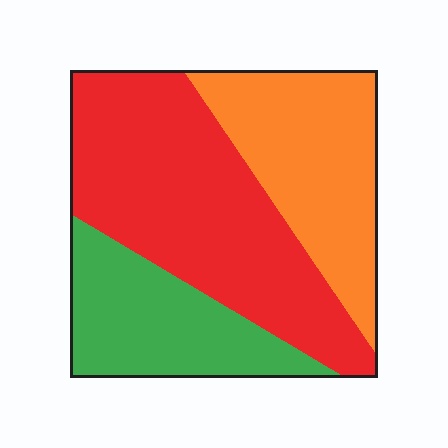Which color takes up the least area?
Green, at roughly 25%.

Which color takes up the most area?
Red, at roughly 45%.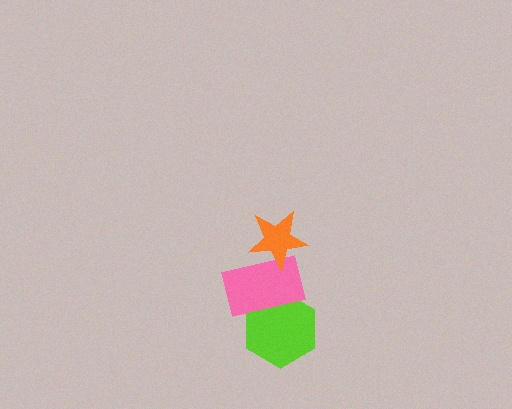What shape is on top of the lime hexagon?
The pink rectangle is on top of the lime hexagon.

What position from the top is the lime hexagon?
The lime hexagon is 3rd from the top.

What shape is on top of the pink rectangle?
The orange star is on top of the pink rectangle.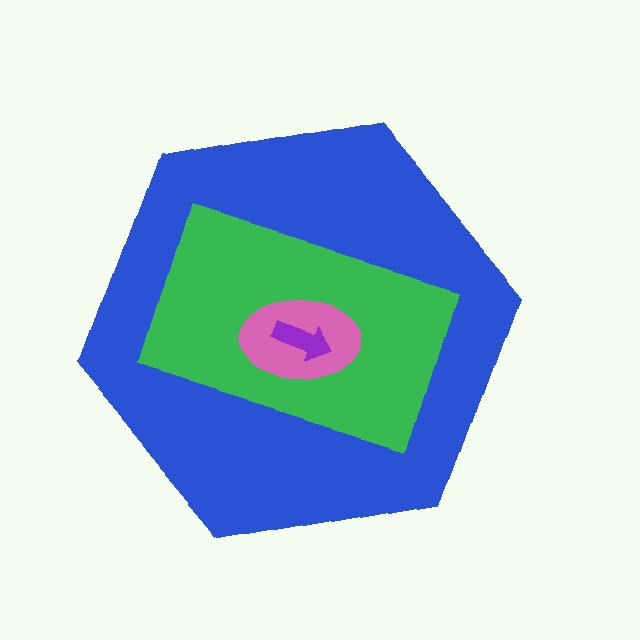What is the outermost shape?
The blue hexagon.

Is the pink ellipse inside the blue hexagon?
Yes.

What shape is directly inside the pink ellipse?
The purple arrow.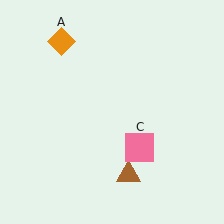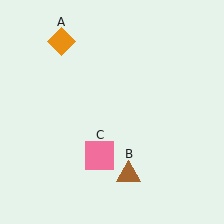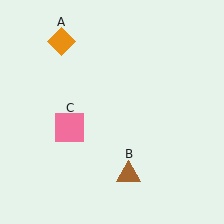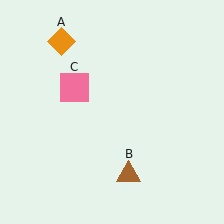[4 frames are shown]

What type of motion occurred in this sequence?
The pink square (object C) rotated clockwise around the center of the scene.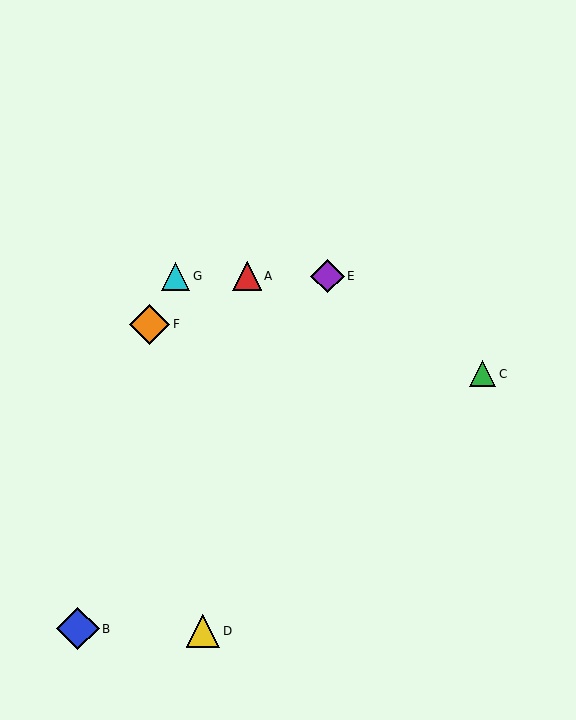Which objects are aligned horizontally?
Objects A, E, G are aligned horizontally.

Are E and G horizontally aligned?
Yes, both are at y≈276.